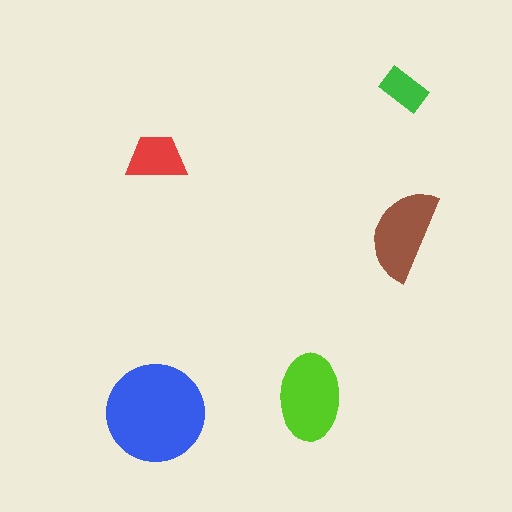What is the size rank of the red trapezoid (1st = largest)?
4th.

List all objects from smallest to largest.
The green rectangle, the red trapezoid, the brown semicircle, the lime ellipse, the blue circle.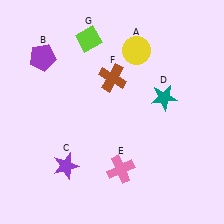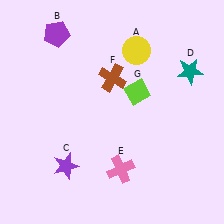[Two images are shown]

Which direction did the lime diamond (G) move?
The lime diamond (G) moved down.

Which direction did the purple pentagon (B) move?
The purple pentagon (B) moved up.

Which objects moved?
The objects that moved are: the purple pentagon (B), the teal star (D), the lime diamond (G).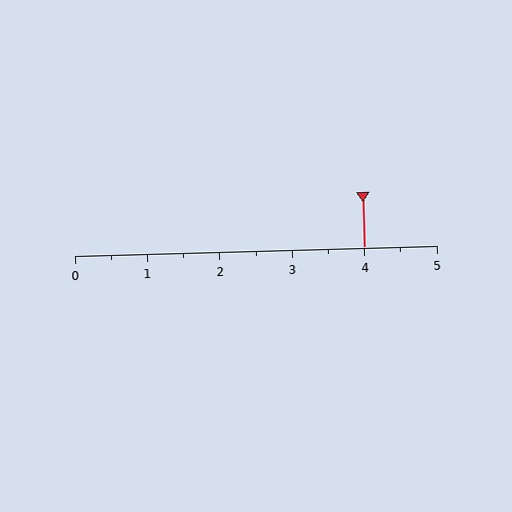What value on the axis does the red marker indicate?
The marker indicates approximately 4.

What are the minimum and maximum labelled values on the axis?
The axis runs from 0 to 5.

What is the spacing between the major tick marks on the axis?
The major ticks are spaced 1 apart.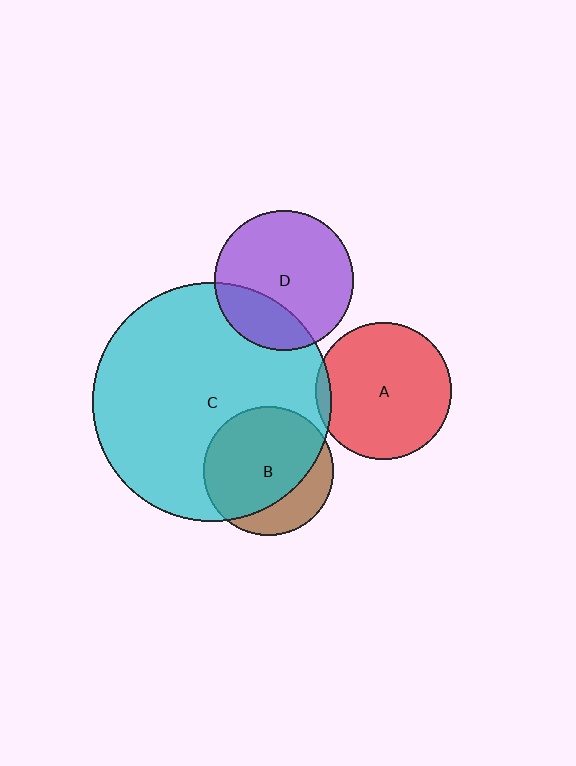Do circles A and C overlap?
Yes.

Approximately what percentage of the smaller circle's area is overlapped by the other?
Approximately 5%.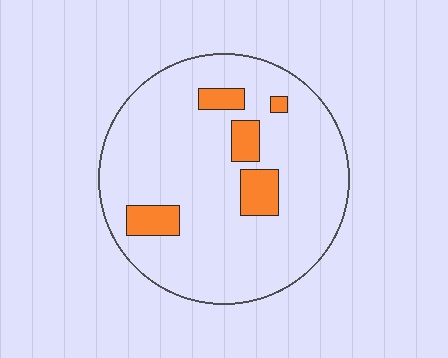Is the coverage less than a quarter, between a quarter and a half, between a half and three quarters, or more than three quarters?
Less than a quarter.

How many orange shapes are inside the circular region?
5.